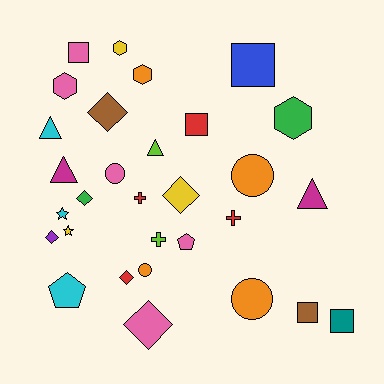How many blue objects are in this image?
There is 1 blue object.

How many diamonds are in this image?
There are 6 diamonds.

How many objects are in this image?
There are 30 objects.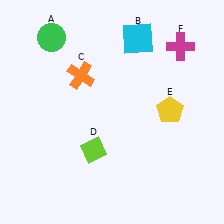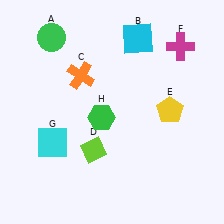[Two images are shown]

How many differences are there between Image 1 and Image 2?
There are 2 differences between the two images.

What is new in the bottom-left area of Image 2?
A green hexagon (H) was added in the bottom-left area of Image 2.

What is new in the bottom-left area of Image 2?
A cyan square (G) was added in the bottom-left area of Image 2.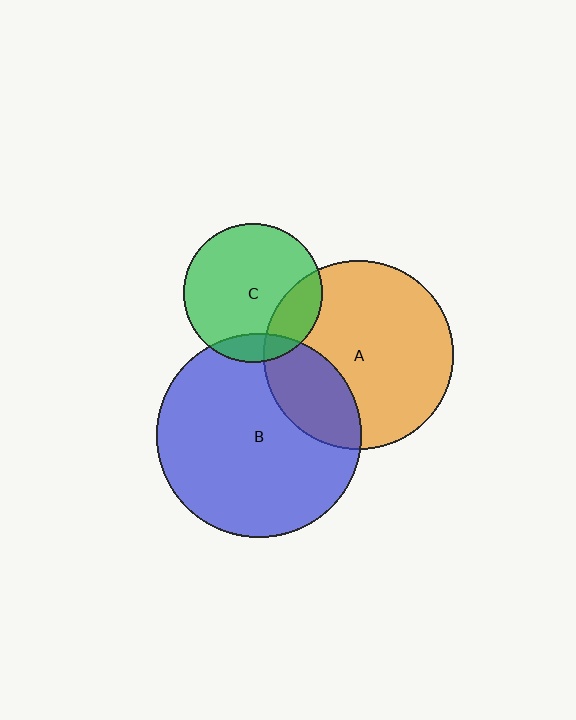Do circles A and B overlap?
Yes.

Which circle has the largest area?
Circle B (blue).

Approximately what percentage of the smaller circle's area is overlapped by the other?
Approximately 25%.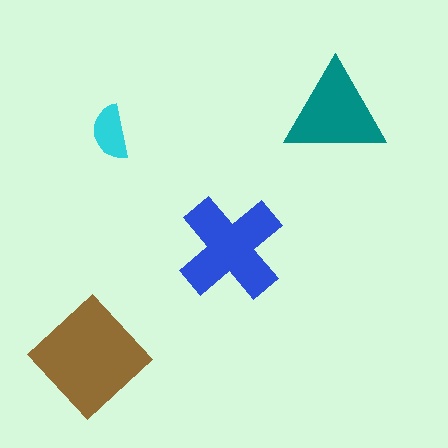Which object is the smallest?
The cyan semicircle.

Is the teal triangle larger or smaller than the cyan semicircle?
Larger.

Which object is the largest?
The brown diamond.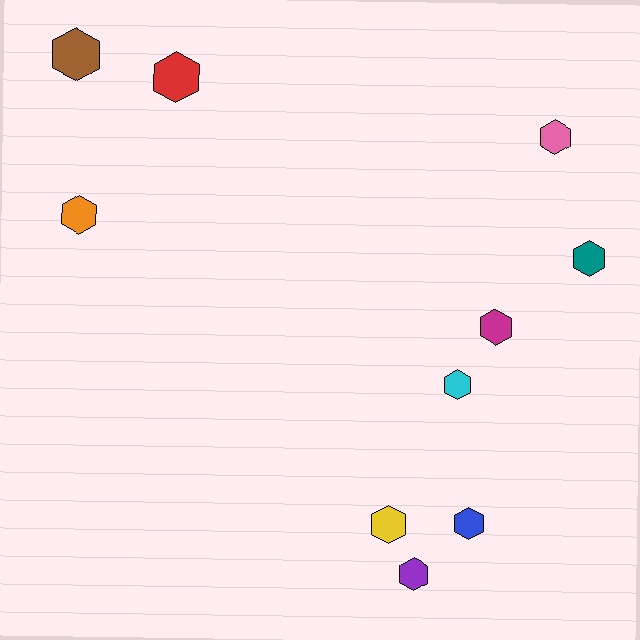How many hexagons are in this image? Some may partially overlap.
There are 10 hexagons.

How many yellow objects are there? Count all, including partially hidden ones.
There is 1 yellow object.